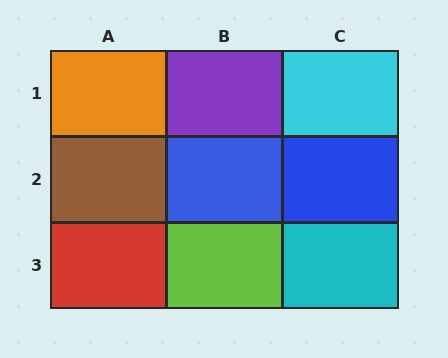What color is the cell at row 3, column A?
Red.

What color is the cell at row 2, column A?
Brown.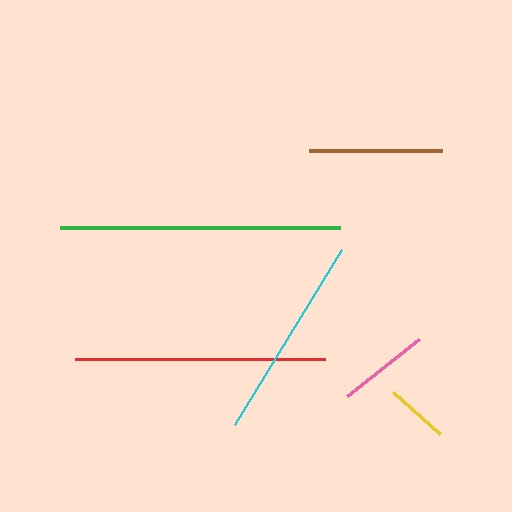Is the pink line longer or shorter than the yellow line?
The pink line is longer than the yellow line.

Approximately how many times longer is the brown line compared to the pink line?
The brown line is approximately 1.4 times the length of the pink line.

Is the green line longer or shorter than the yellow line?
The green line is longer than the yellow line.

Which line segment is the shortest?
The yellow line is the shortest at approximately 63 pixels.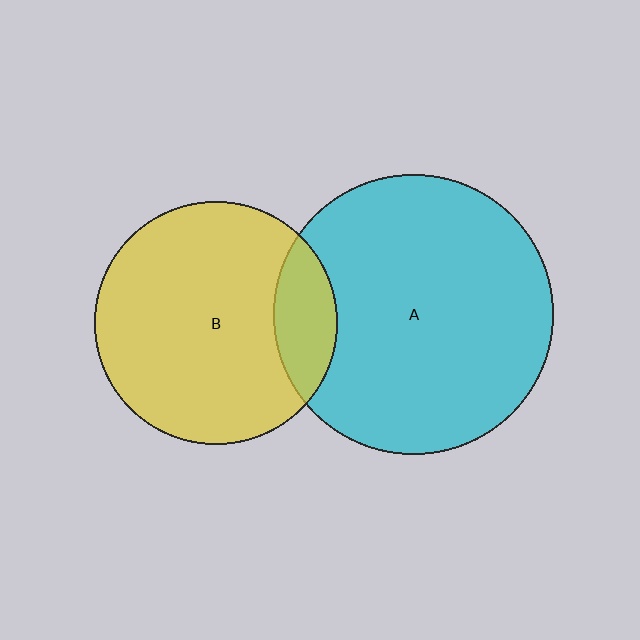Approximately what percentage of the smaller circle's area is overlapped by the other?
Approximately 15%.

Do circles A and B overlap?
Yes.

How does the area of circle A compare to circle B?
Approximately 1.3 times.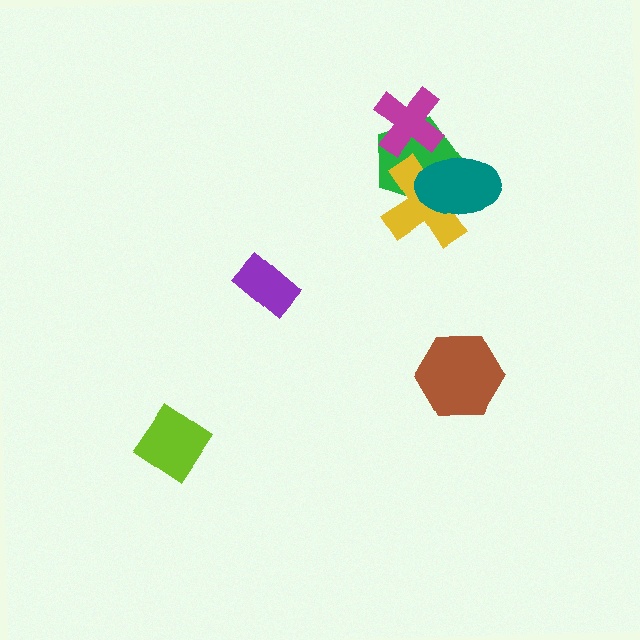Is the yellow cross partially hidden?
Yes, it is partially covered by another shape.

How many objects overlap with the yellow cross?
2 objects overlap with the yellow cross.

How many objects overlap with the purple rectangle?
0 objects overlap with the purple rectangle.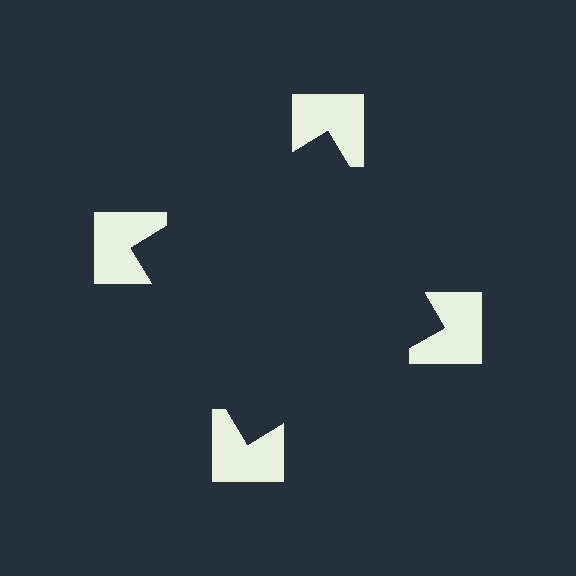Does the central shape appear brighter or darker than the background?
It typically appears slightly darker than the background, even though no actual brightness change is drawn.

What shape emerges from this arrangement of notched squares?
An illusory square — its edges are inferred from the aligned wedge cuts in the notched squares, not physically drawn.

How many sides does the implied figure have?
4 sides.